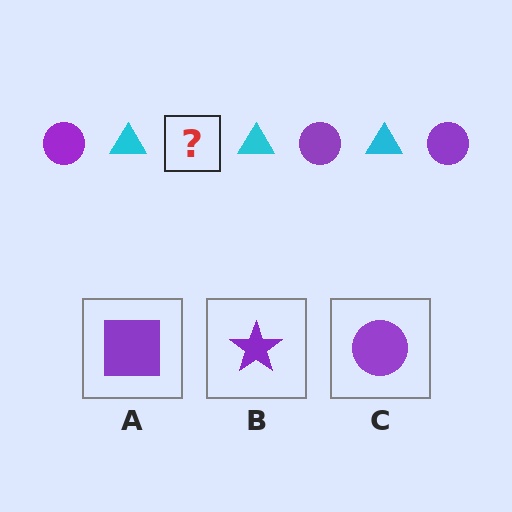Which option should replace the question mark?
Option C.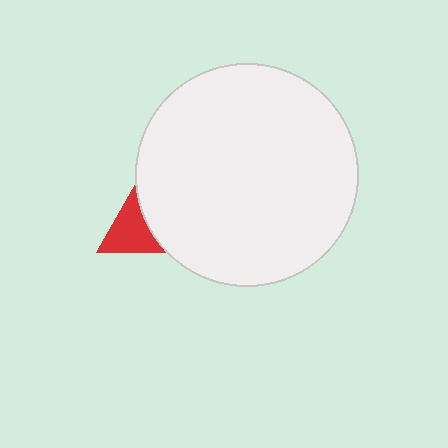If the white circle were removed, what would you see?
You would see the complete red triangle.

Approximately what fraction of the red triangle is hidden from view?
Roughly 67% of the red triangle is hidden behind the white circle.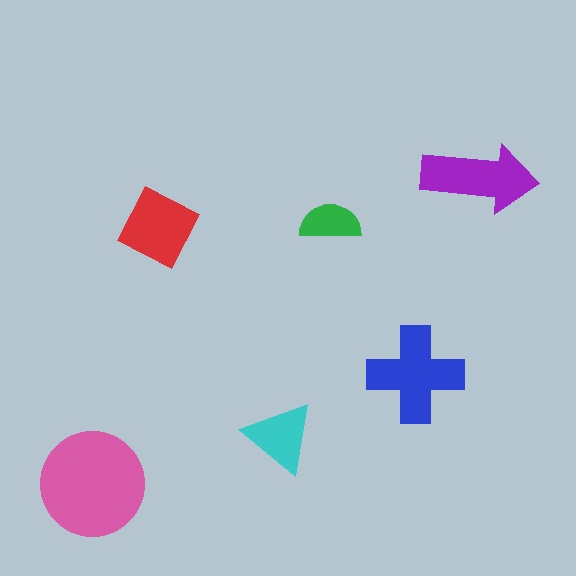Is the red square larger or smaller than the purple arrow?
Smaller.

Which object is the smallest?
The green semicircle.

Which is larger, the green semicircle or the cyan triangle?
The cyan triangle.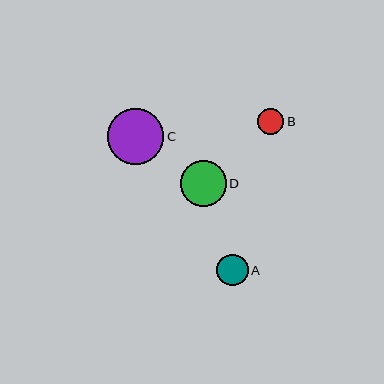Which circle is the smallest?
Circle B is the smallest with a size of approximately 26 pixels.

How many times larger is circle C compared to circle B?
Circle C is approximately 2.1 times the size of circle B.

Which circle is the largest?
Circle C is the largest with a size of approximately 56 pixels.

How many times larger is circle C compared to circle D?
Circle C is approximately 1.2 times the size of circle D.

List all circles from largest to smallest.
From largest to smallest: C, D, A, B.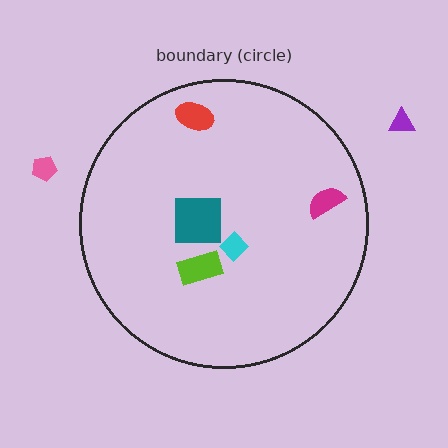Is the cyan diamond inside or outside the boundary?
Inside.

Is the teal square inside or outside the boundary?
Inside.